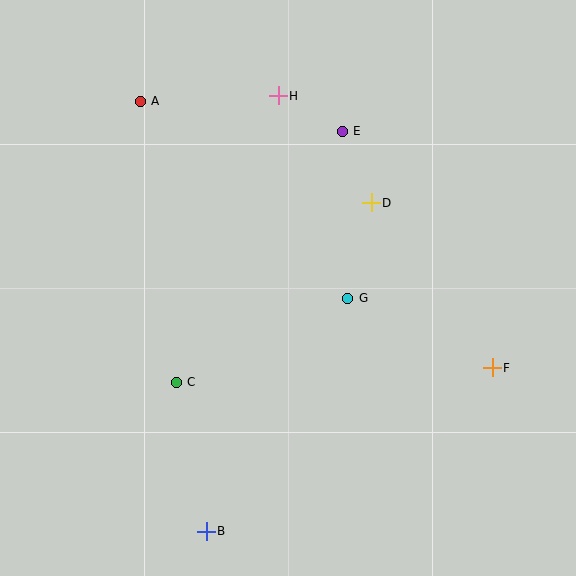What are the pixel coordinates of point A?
Point A is at (140, 101).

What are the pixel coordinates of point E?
Point E is at (342, 131).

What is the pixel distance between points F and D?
The distance between F and D is 205 pixels.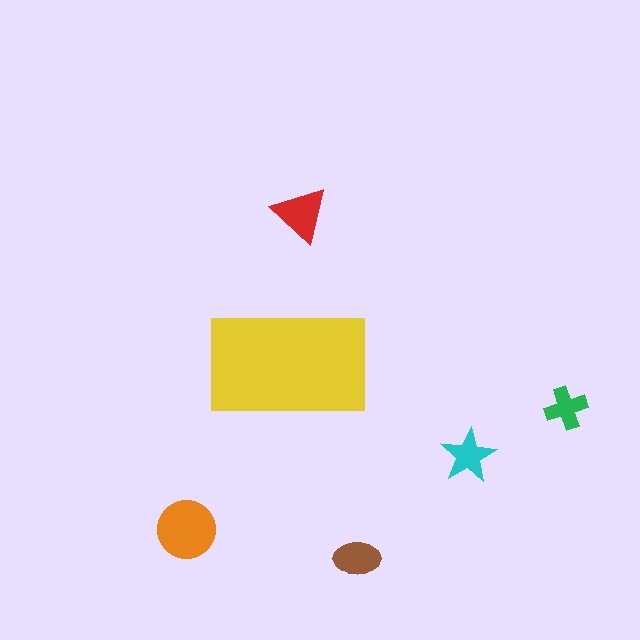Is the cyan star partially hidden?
No, the cyan star is fully visible.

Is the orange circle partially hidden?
No, the orange circle is fully visible.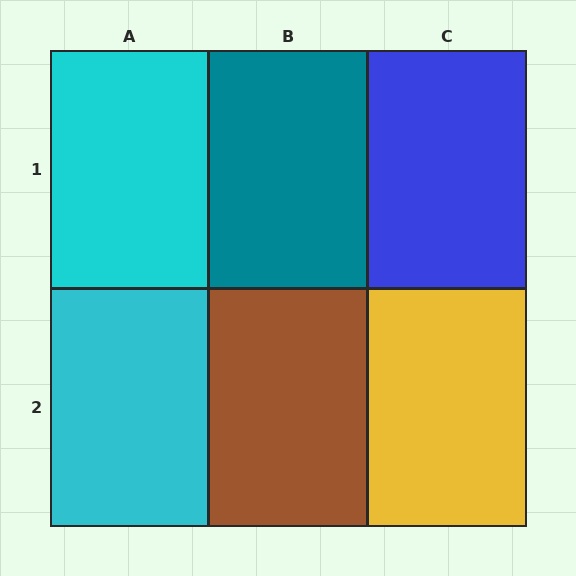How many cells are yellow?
1 cell is yellow.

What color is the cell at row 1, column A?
Cyan.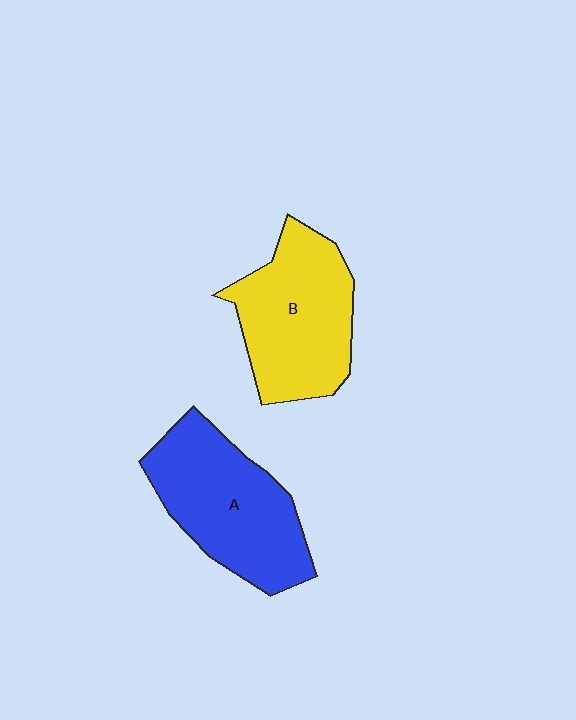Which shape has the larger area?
Shape A (blue).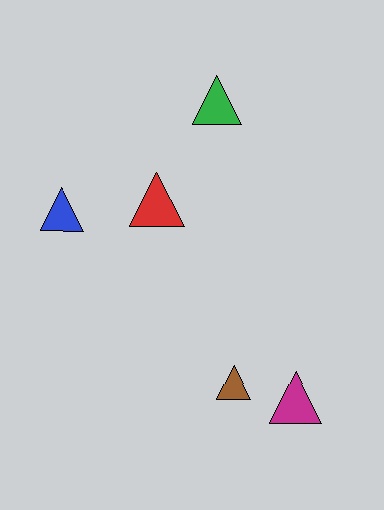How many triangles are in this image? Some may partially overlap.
There are 5 triangles.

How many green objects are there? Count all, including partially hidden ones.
There is 1 green object.